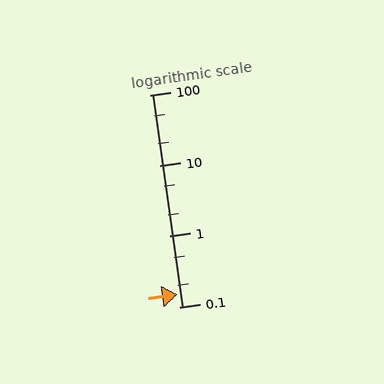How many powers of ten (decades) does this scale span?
The scale spans 3 decades, from 0.1 to 100.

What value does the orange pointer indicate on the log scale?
The pointer indicates approximately 0.15.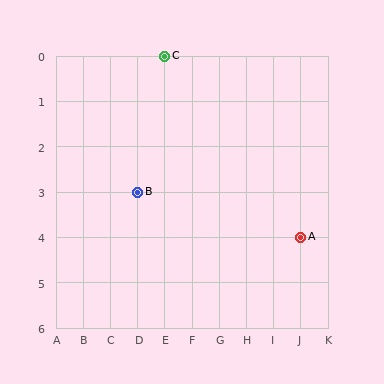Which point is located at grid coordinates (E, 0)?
Point C is at (E, 0).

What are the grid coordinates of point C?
Point C is at grid coordinates (E, 0).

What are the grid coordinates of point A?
Point A is at grid coordinates (J, 4).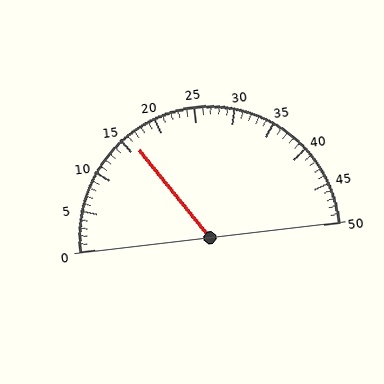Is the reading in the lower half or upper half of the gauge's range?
The reading is in the lower half of the range (0 to 50).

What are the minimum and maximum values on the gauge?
The gauge ranges from 0 to 50.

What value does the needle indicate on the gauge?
The needle indicates approximately 16.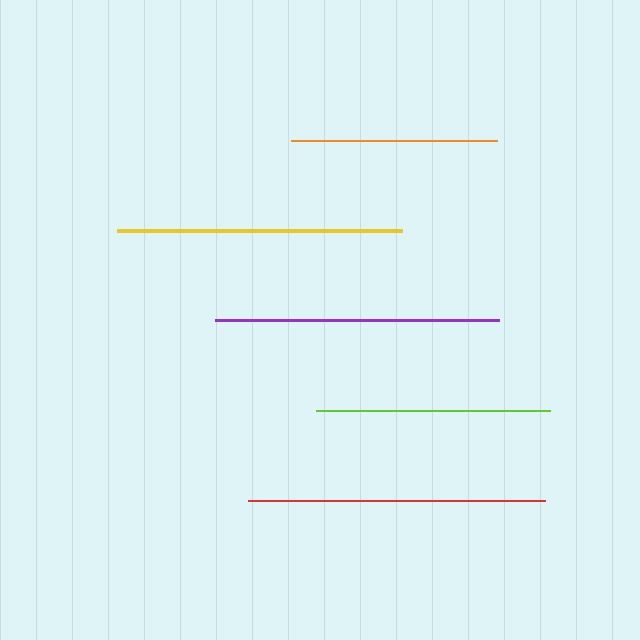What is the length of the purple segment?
The purple segment is approximately 284 pixels long.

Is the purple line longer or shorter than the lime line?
The purple line is longer than the lime line.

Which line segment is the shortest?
The orange line is the shortest at approximately 207 pixels.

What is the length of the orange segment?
The orange segment is approximately 207 pixels long.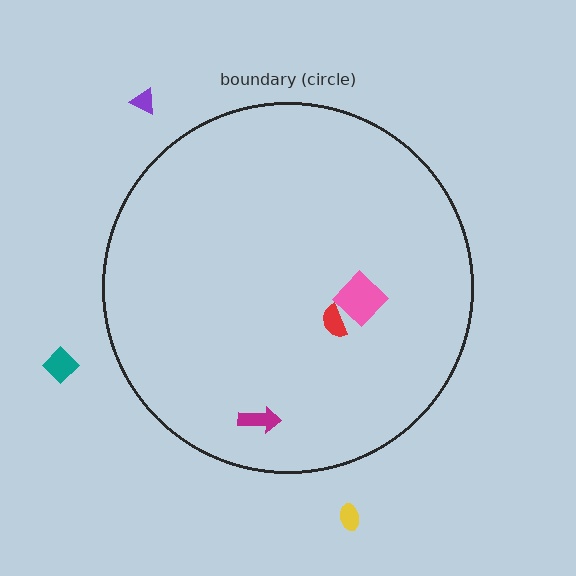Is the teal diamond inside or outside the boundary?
Outside.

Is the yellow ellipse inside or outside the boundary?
Outside.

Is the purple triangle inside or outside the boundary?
Outside.